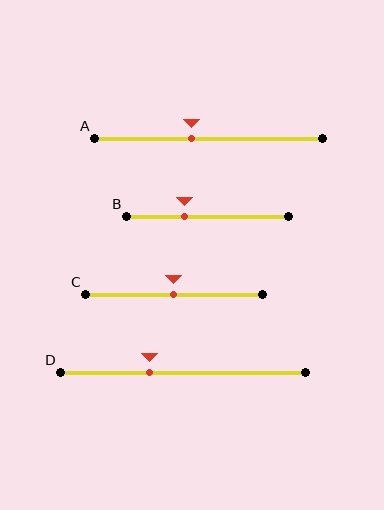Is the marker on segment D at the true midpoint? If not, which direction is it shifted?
No, the marker on segment D is shifted to the left by about 14% of the segment length.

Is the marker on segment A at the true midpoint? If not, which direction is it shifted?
No, the marker on segment A is shifted to the left by about 7% of the segment length.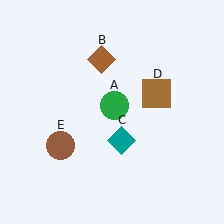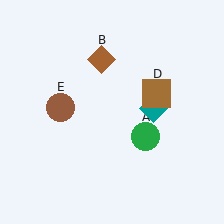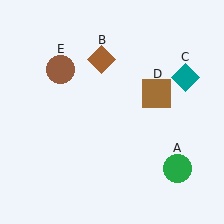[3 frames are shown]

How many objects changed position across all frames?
3 objects changed position: green circle (object A), teal diamond (object C), brown circle (object E).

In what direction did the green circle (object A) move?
The green circle (object A) moved down and to the right.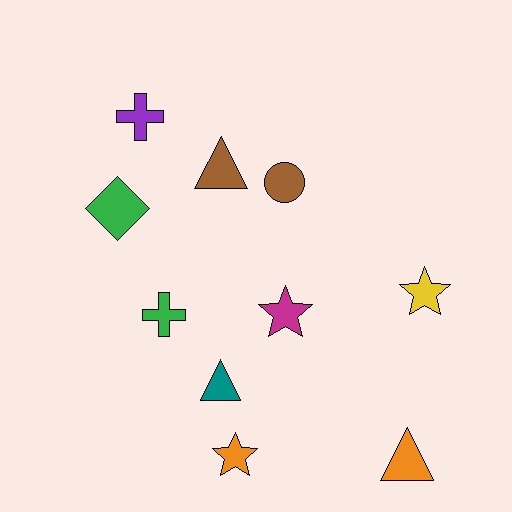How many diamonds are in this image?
There is 1 diamond.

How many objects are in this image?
There are 10 objects.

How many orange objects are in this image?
There are 2 orange objects.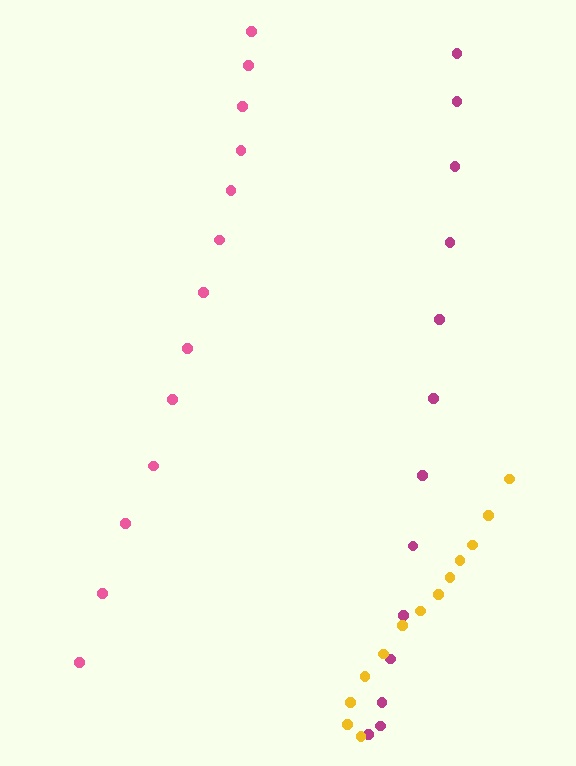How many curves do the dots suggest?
There are 3 distinct paths.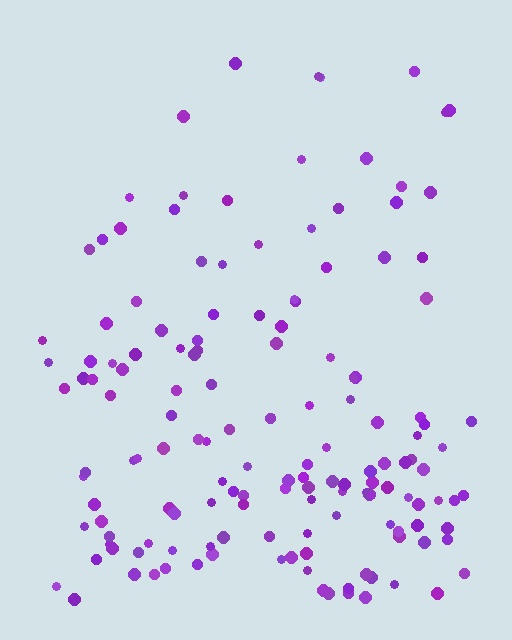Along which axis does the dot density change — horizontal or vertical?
Vertical.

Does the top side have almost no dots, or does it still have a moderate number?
Still a moderate number, just noticeably fewer than the bottom.